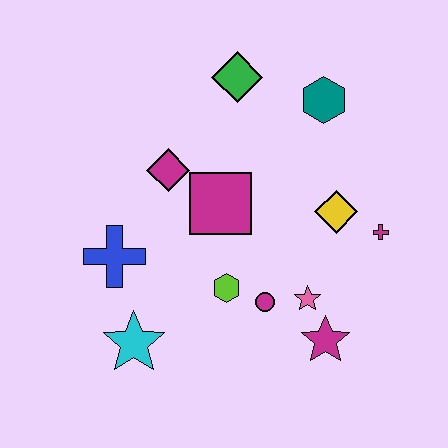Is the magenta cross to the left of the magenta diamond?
No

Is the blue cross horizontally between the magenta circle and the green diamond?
No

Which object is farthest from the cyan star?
The teal hexagon is farthest from the cyan star.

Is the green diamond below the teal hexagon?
No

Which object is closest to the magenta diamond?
The magenta square is closest to the magenta diamond.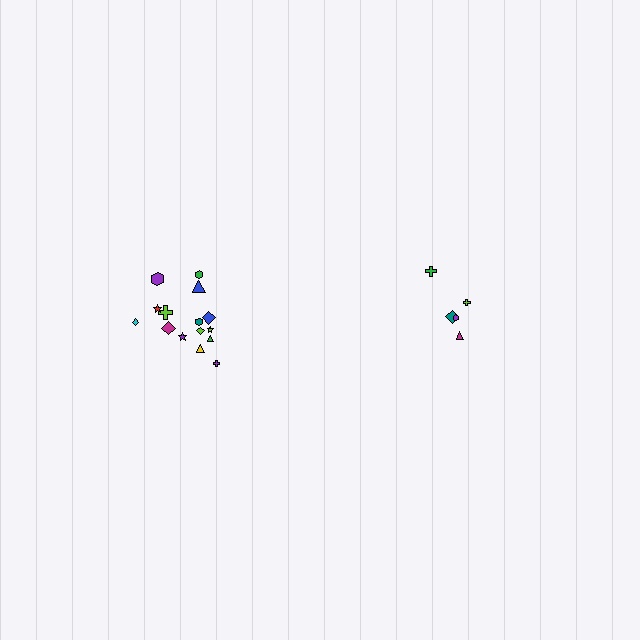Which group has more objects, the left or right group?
The left group.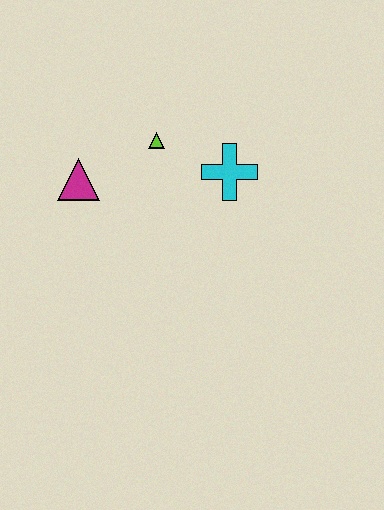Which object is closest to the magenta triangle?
The lime triangle is closest to the magenta triangle.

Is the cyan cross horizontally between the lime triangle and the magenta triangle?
No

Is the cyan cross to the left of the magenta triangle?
No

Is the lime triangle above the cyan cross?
Yes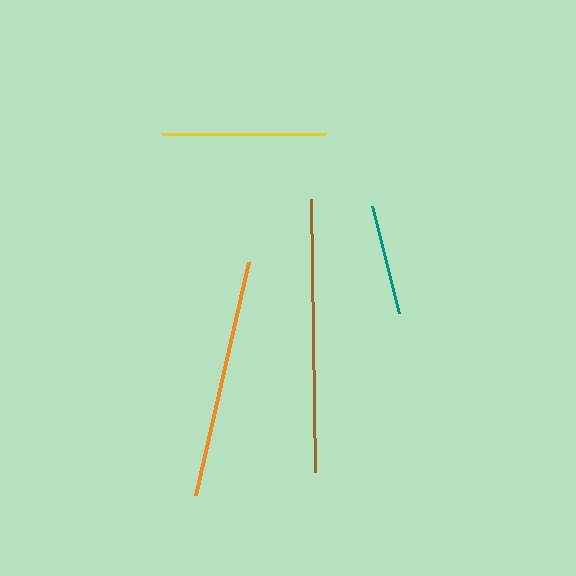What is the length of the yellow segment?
The yellow segment is approximately 162 pixels long.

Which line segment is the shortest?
The teal line is the shortest at approximately 110 pixels.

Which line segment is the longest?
The brown line is the longest at approximately 273 pixels.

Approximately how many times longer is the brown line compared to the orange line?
The brown line is approximately 1.1 times the length of the orange line.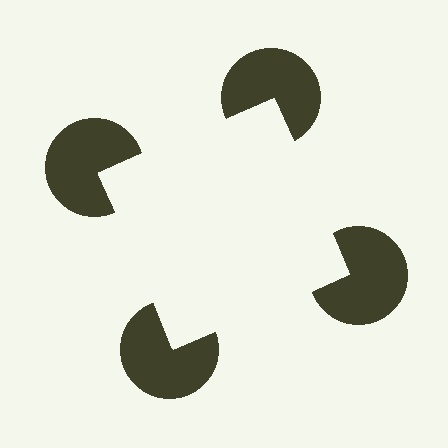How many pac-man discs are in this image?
There are 4 — one at each vertex of the illusory square.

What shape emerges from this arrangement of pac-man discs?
An illusory square — its edges are inferred from the aligned wedge cuts in the pac-man discs, not physically drawn.